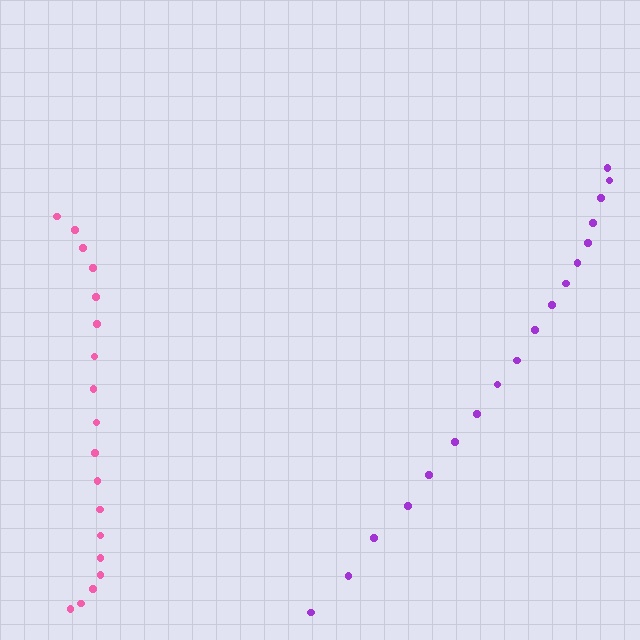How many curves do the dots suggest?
There are 2 distinct paths.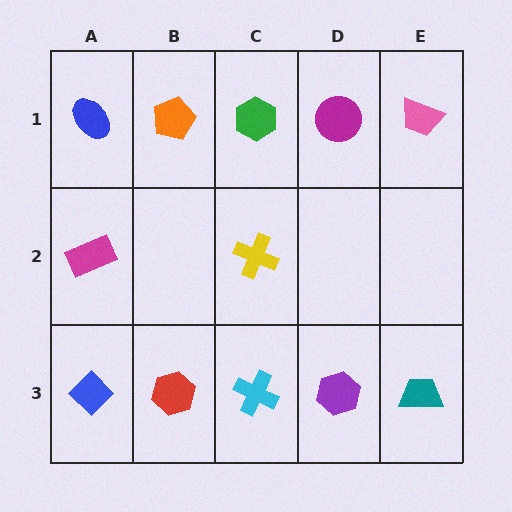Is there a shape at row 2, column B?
No, that cell is empty.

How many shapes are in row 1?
5 shapes.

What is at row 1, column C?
A green hexagon.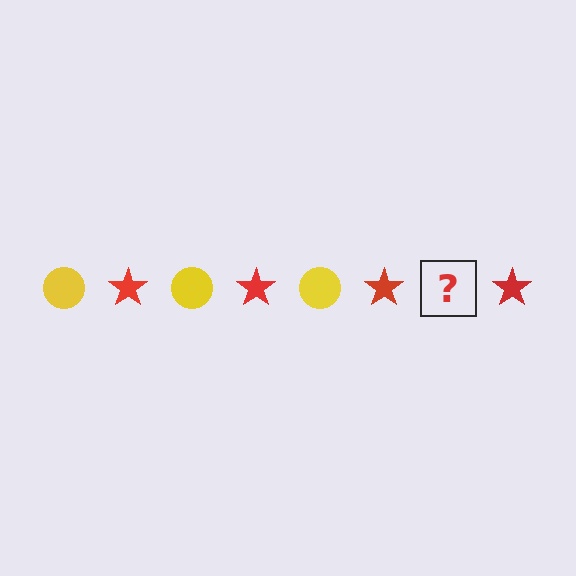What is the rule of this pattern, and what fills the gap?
The rule is that the pattern alternates between yellow circle and red star. The gap should be filled with a yellow circle.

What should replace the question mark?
The question mark should be replaced with a yellow circle.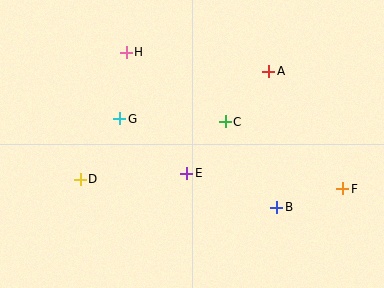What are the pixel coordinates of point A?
Point A is at (269, 71).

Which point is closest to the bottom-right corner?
Point F is closest to the bottom-right corner.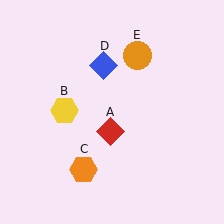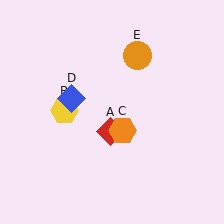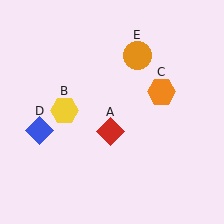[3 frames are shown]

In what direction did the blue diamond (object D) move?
The blue diamond (object D) moved down and to the left.